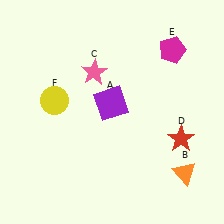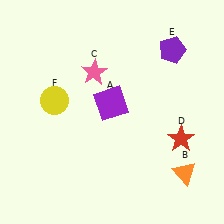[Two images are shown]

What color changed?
The pentagon (E) changed from magenta in Image 1 to purple in Image 2.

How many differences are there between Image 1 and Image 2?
There is 1 difference between the two images.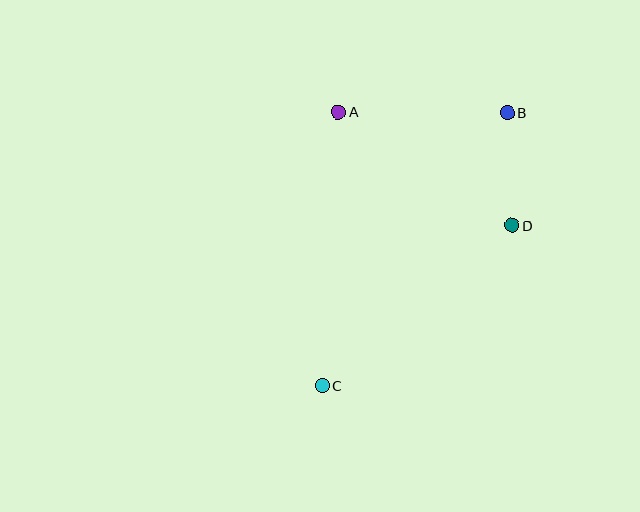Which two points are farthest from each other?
Points B and C are farthest from each other.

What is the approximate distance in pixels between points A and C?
The distance between A and C is approximately 274 pixels.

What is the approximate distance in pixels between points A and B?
The distance between A and B is approximately 169 pixels.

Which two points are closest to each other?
Points B and D are closest to each other.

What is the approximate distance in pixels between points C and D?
The distance between C and D is approximately 248 pixels.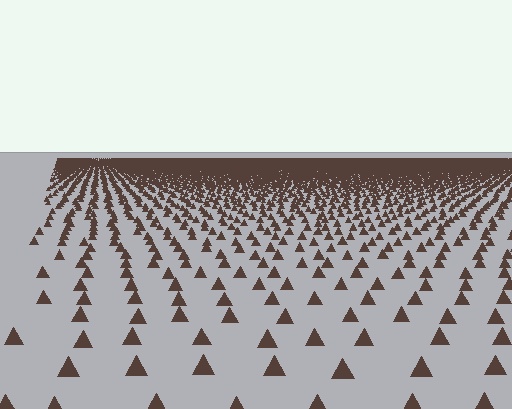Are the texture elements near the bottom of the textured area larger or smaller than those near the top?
Larger. Near the bottom, elements are closer to the viewer and appear at a bigger on-screen size.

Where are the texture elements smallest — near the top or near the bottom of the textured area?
Near the top.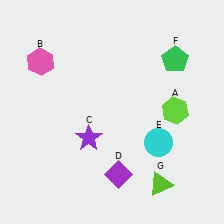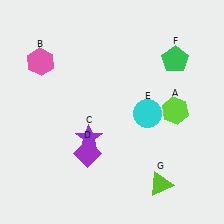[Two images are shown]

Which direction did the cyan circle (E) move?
The cyan circle (E) moved up.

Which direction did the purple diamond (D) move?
The purple diamond (D) moved left.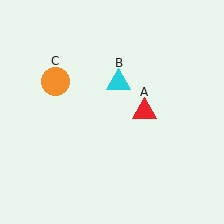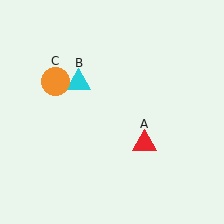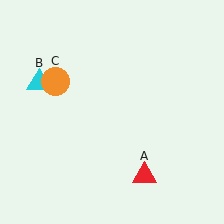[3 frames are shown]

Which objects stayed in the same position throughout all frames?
Orange circle (object C) remained stationary.